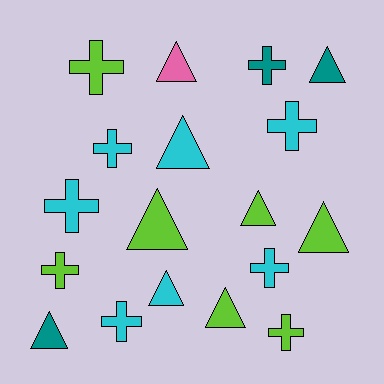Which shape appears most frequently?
Triangle, with 9 objects.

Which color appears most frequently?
Cyan, with 7 objects.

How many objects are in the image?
There are 18 objects.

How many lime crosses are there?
There are 3 lime crosses.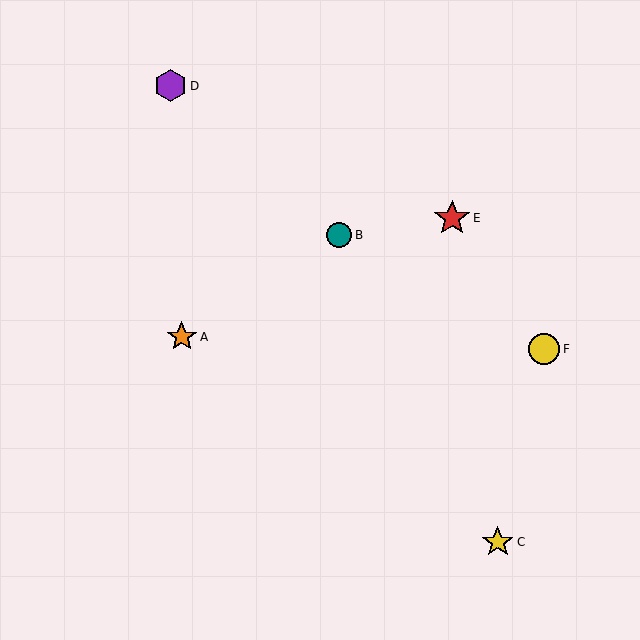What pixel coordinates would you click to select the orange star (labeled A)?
Click at (182, 337) to select the orange star A.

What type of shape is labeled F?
Shape F is a yellow circle.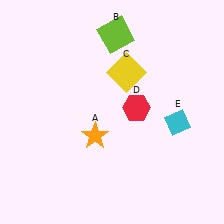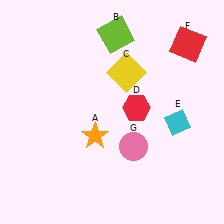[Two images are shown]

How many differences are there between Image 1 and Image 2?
There are 2 differences between the two images.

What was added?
A red square (F), a pink circle (G) were added in Image 2.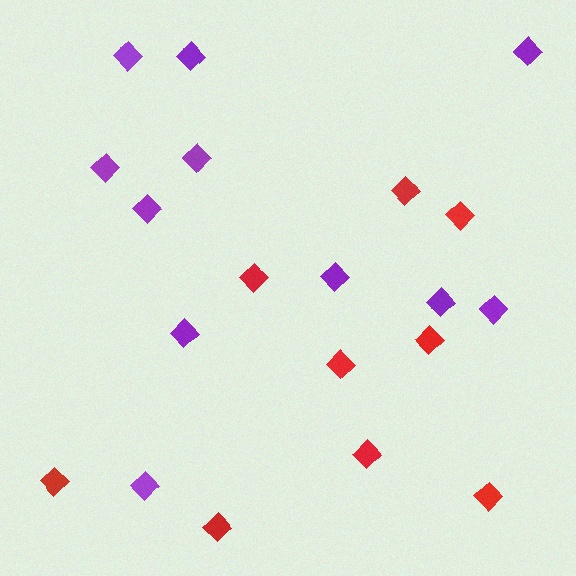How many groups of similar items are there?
There are 2 groups: one group of purple diamonds (11) and one group of red diamonds (9).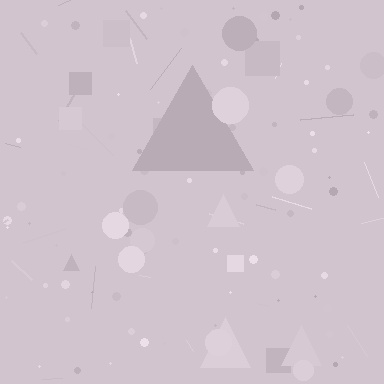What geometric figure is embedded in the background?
A triangle is embedded in the background.